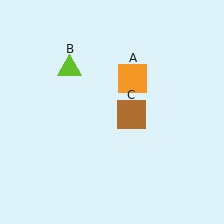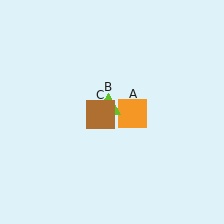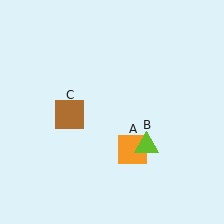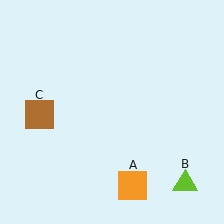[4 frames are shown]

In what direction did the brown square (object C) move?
The brown square (object C) moved left.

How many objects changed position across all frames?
3 objects changed position: orange square (object A), lime triangle (object B), brown square (object C).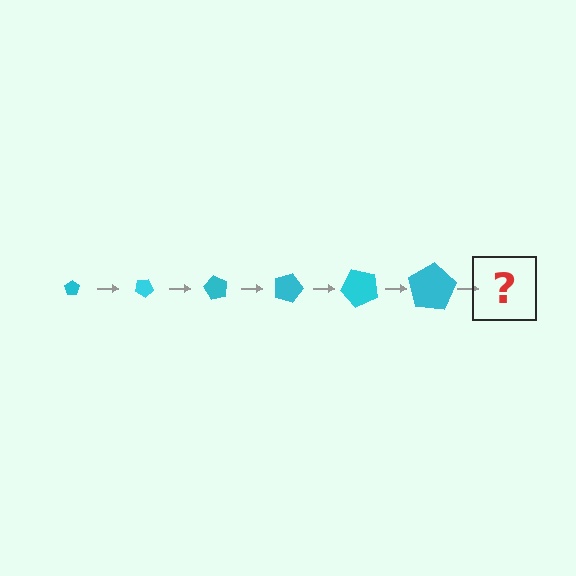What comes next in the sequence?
The next element should be a pentagon, larger than the previous one and rotated 180 degrees from the start.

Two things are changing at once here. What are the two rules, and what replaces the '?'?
The two rules are that the pentagon grows larger each step and it rotates 30 degrees each step. The '?' should be a pentagon, larger than the previous one and rotated 180 degrees from the start.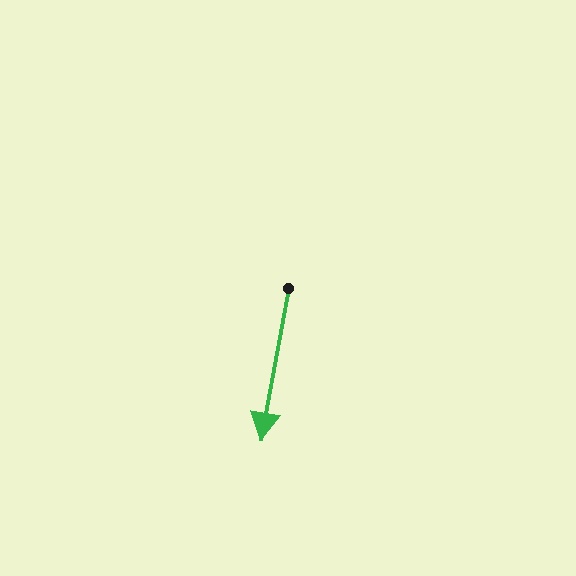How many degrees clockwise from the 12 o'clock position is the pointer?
Approximately 190 degrees.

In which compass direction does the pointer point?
South.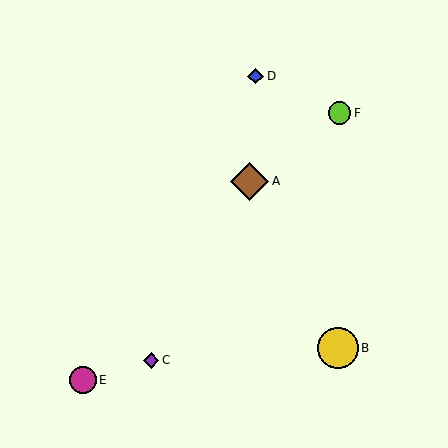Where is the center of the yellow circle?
The center of the yellow circle is at (338, 348).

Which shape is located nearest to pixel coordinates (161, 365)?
The purple diamond (labeled C) at (151, 360) is nearest to that location.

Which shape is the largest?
The yellow circle (labeled B) is the largest.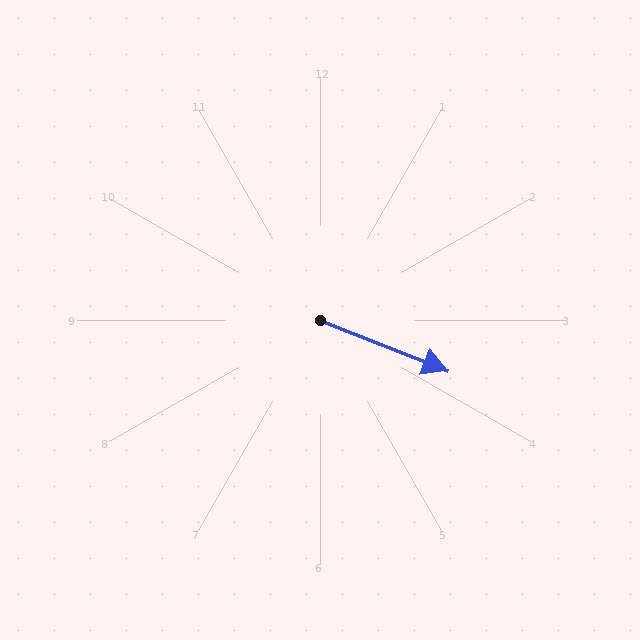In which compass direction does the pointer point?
East.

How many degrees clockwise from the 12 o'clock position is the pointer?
Approximately 112 degrees.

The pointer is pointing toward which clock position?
Roughly 4 o'clock.